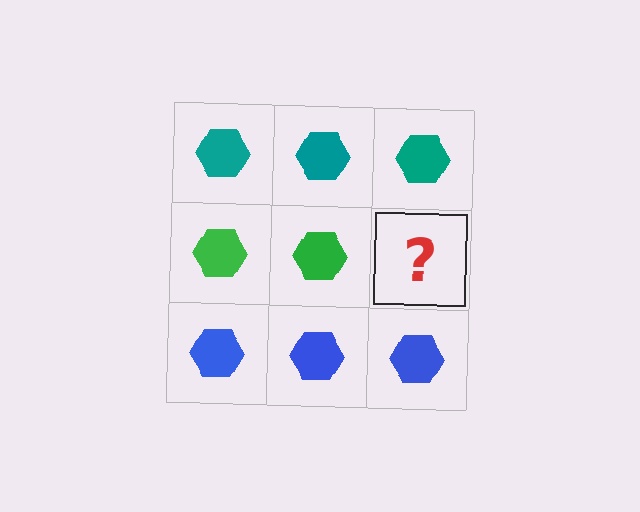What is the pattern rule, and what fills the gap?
The rule is that each row has a consistent color. The gap should be filled with a green hexagon.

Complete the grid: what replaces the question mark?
The question mark should be replaced with a green hexagon.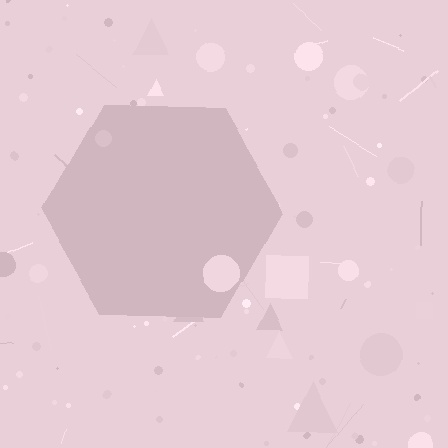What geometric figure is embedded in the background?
A hexagon is embedded in the background.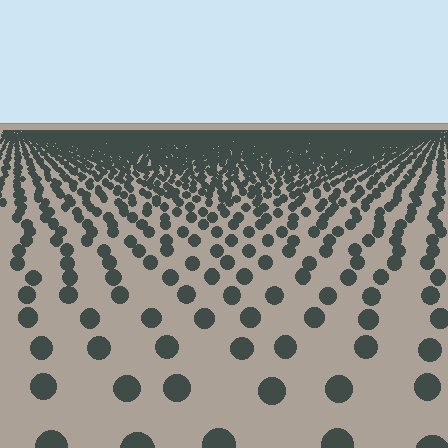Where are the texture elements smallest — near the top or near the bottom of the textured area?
Near the top.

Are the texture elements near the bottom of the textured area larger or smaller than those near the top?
Larger. Near the bottom, elements are closer to the viewer and appear at a bigger on-screen size.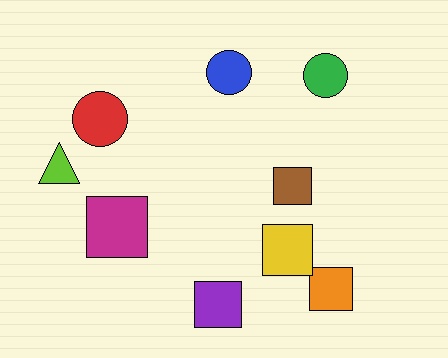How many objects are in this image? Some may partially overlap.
There are 9 objects.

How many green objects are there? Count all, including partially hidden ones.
There is 1 green object.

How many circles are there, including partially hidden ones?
There are 3 circles.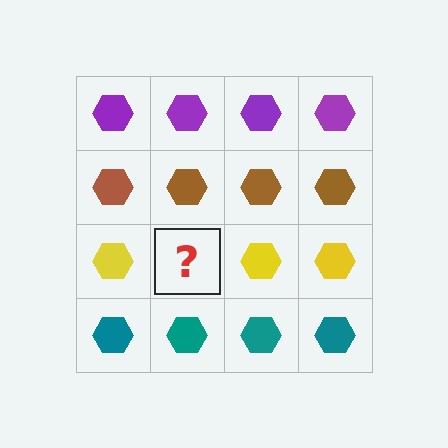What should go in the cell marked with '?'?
The missing cell should contain a yellow hexagon.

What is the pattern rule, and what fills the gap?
The rule is that each row has a consistent color. The gap should be filled with a yellow hexagon.